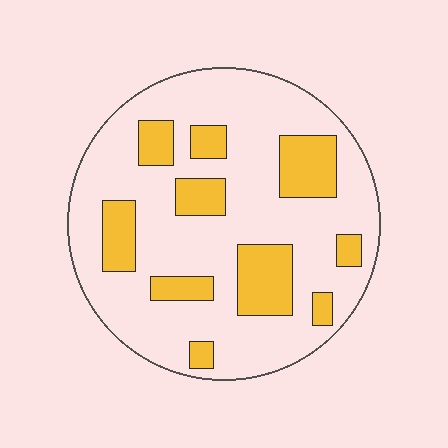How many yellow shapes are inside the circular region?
10.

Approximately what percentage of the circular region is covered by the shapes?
Approximately 25%.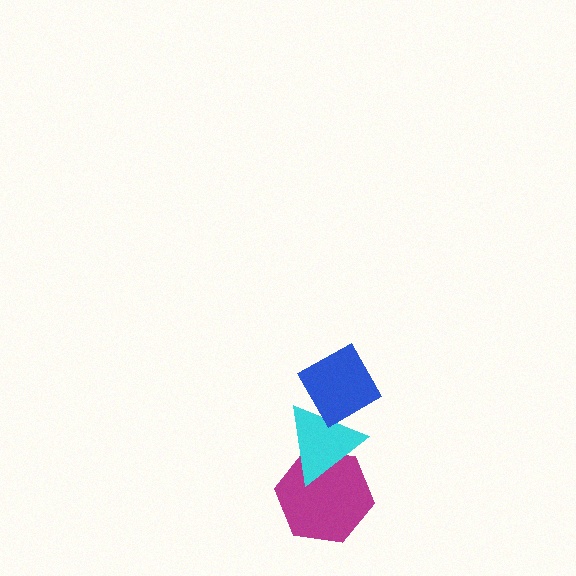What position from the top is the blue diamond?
The blue diamond is 1st from the top.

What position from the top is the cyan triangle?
The cyan triangle is 2nd from the top.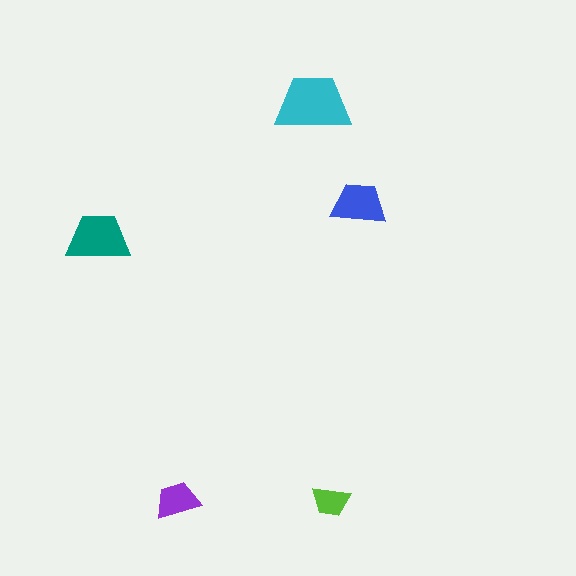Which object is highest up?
The cyan trapezoid is topmost.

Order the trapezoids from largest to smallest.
the cyan one, the teal one, the blue one, the purple one, the lime one.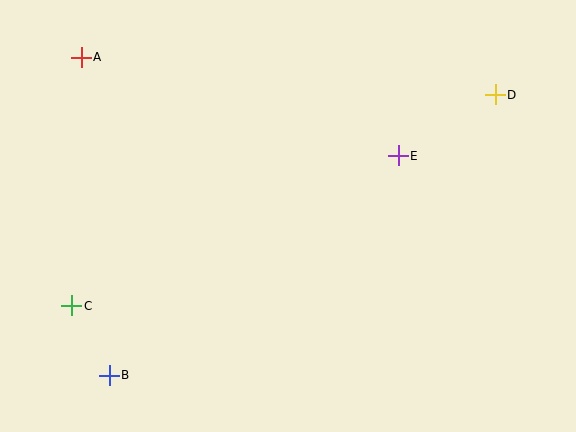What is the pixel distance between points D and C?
The distance between D and C is 473 pixels.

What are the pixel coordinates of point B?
Point B is at (109, 375).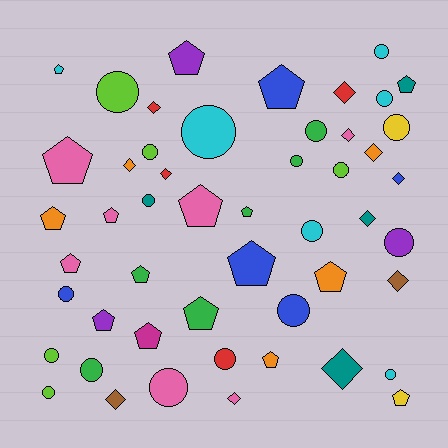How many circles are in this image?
There are 20 circles.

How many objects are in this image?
There are 50 objects.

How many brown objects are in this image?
There are 2 brown objects.